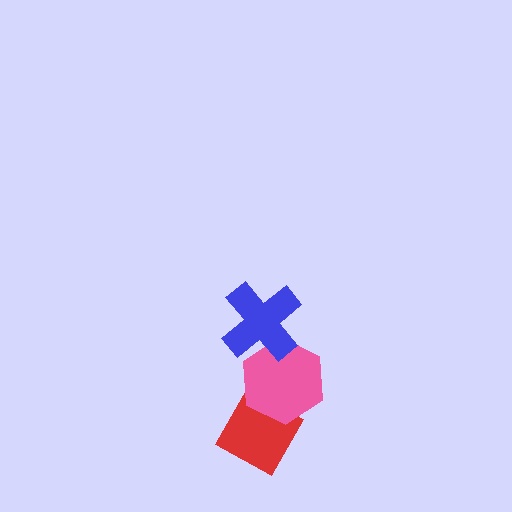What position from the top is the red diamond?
The red diamond is 3rd from the top.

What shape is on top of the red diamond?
The pink hexagon is on top of the red diamond.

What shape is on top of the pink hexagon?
The blue cross is on top of the pink hexagon.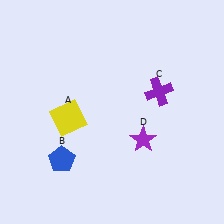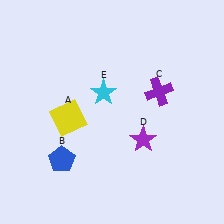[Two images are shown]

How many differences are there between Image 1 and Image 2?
There is 1 difference between the two images.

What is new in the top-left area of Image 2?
A cyan star (E) was added in the top-left area of Image 2.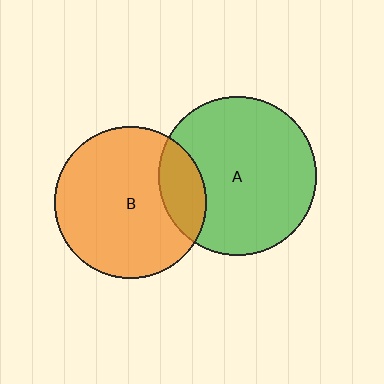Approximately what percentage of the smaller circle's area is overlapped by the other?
Approximately 20%.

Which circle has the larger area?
Circle A (green).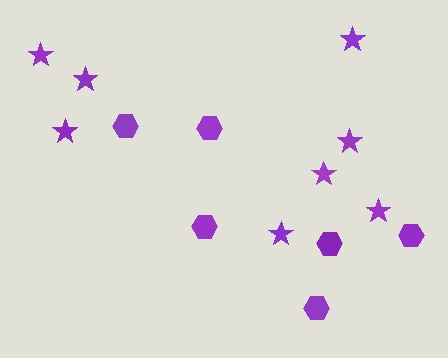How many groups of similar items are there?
There are 2 groups: one group of hexagons (6) and one group of stars (8).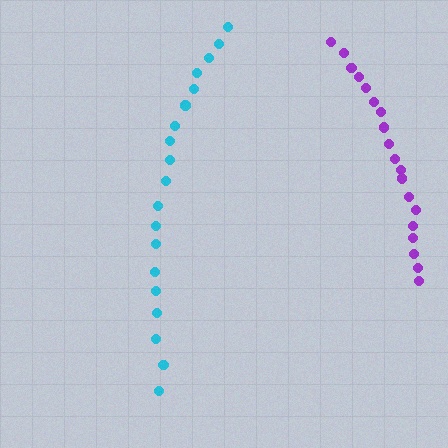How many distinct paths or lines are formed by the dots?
There are 2 distinct paths.